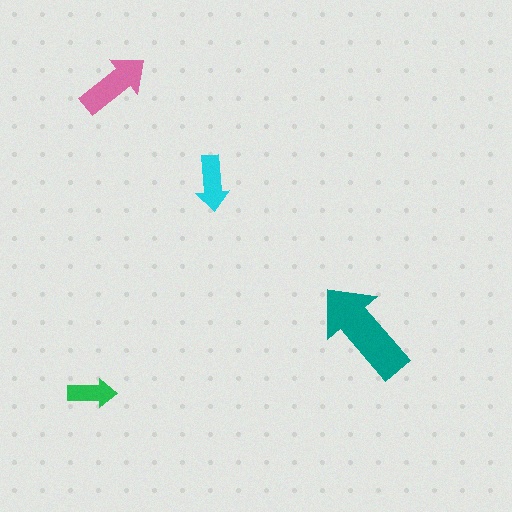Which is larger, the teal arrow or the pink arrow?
The teal one.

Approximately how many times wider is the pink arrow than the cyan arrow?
About 1.5 times wider.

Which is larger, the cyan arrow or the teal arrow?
The teal one.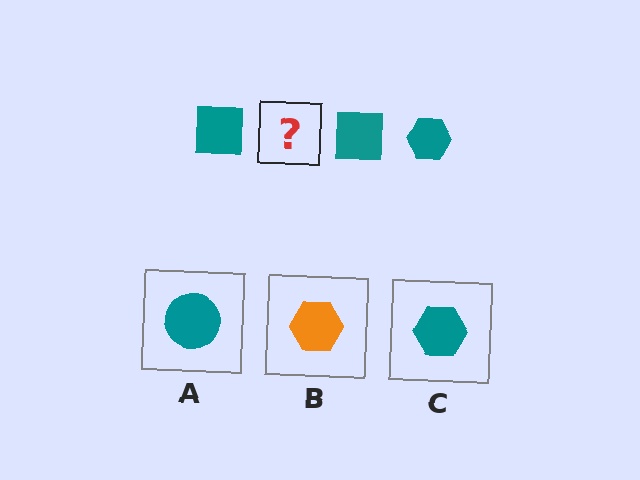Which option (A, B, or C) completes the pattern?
C.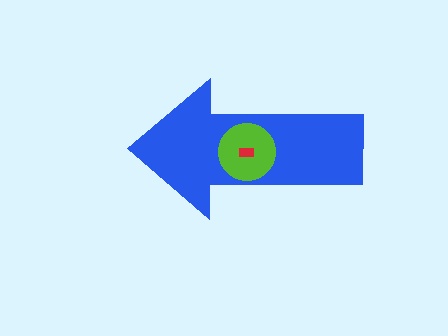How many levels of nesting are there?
3.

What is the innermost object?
The red rectangle.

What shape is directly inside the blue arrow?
The lime circle.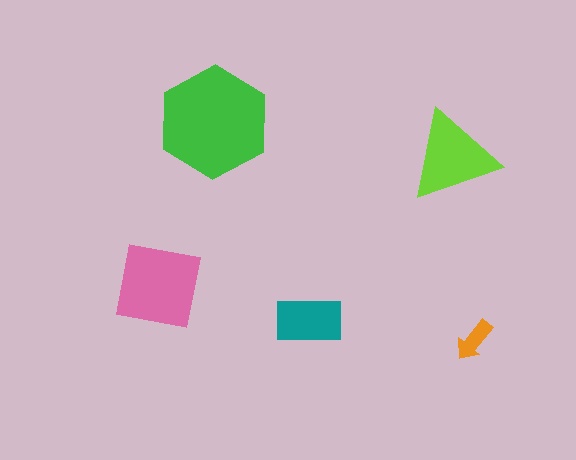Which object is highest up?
The green hexagon is topmost.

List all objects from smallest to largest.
The orange arrow, the teal rectangle, the lime triangle, the pink square, the green hexagon.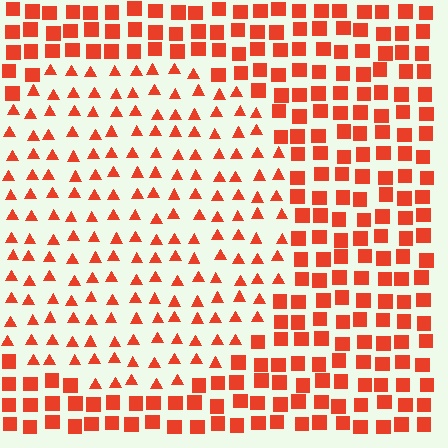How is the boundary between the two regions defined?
The boundary is defined by a change in element shape: triangles inside vs. squares outside. All elements share the same color and spacing.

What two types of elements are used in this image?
The image uses triangles inside the circle region and squares outside it.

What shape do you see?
I see a circle.